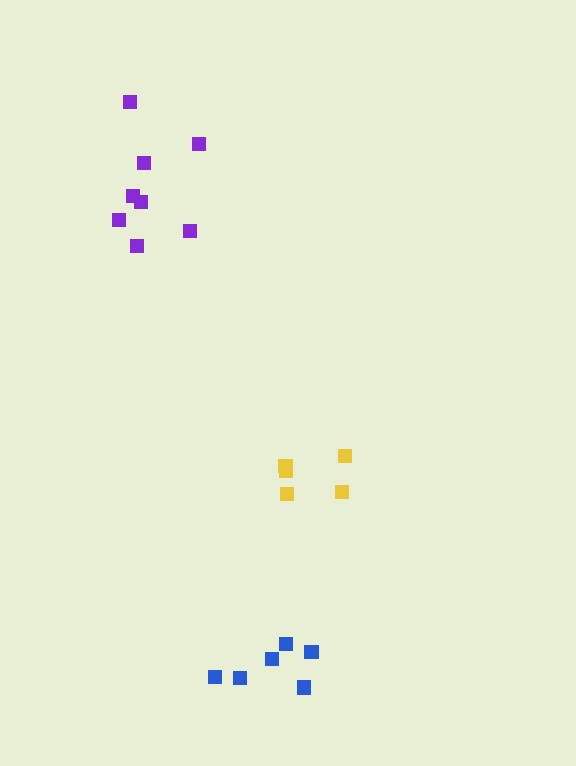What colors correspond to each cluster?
The clusters are colored: yellow, blue, purple.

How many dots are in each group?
Group 1: 5 dots, Group 2: 6 dots, Group 3: 8 dots (19 total).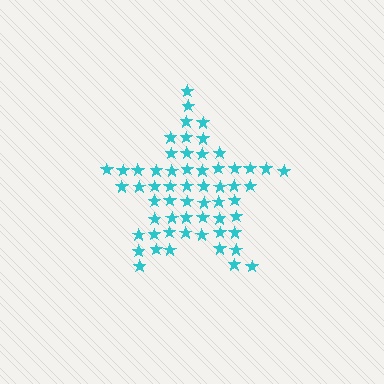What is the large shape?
The large shape is a star.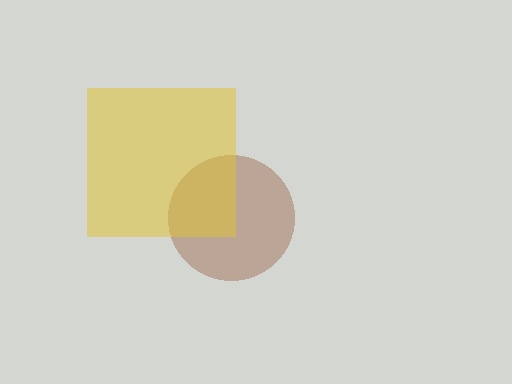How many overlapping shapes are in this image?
There are 2 overlapping shapes in the image.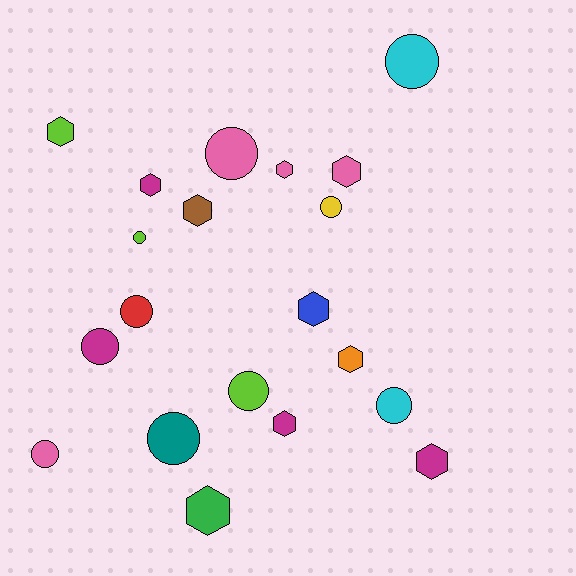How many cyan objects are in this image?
There are 2 cyan objects.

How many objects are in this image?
There are 20 objects.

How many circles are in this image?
There are 10 circles.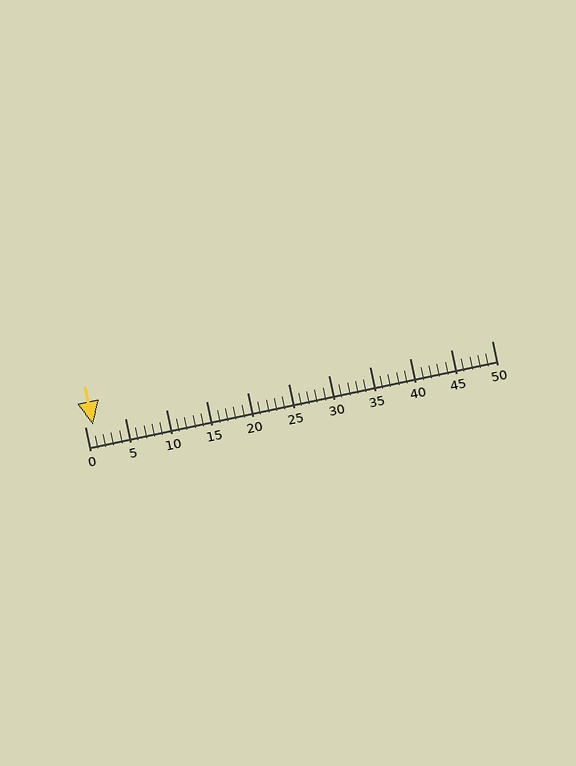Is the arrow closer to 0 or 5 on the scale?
The arrow is closer to 0.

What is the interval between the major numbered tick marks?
The major tick marks are spaced 5 units apart.